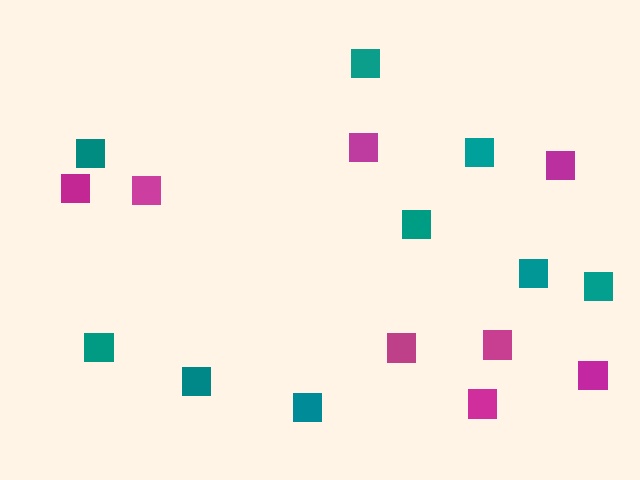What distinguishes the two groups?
There are 2 groups: one group of teal squares (9) and one group of magenta squares (8).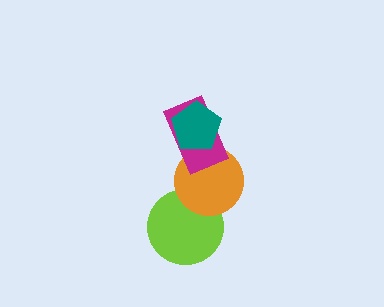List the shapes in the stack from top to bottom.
From top to bottom: the teal pentagon, the magenta rectangle, the orange circle, the lime circle.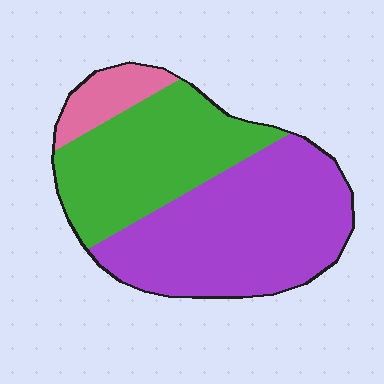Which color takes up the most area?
Purple, at roughly 55%.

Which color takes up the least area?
Pink, at roughly 10%.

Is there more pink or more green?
Green.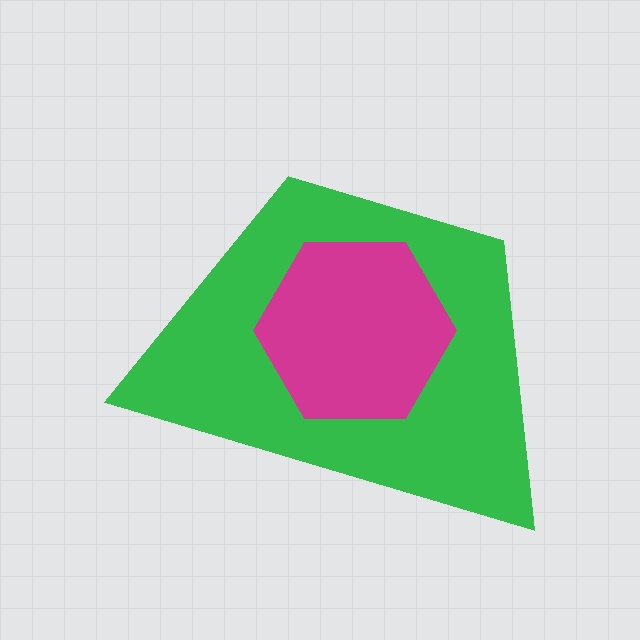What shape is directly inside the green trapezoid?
The magenta hexagon.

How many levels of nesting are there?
2.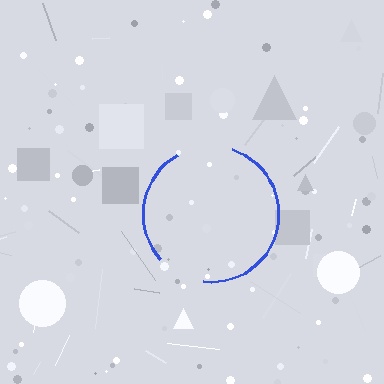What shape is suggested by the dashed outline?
The dashed outline suggests a circle.